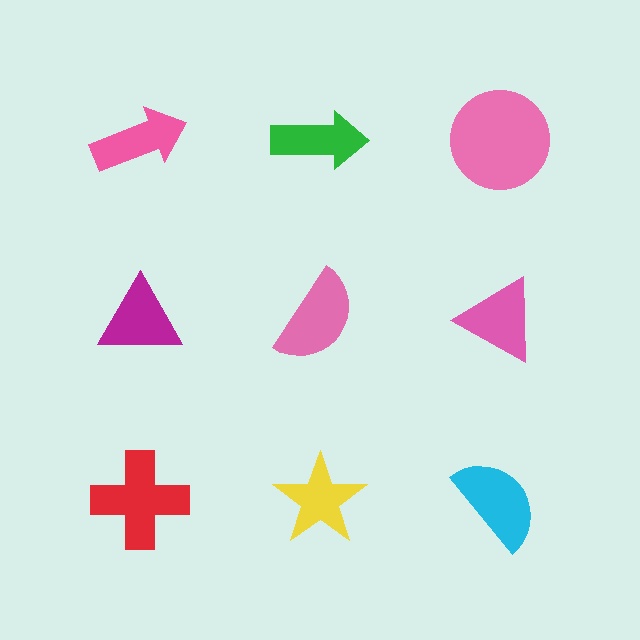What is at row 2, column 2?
A pink semicircle.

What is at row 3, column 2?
A yellow star.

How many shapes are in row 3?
3 shapes.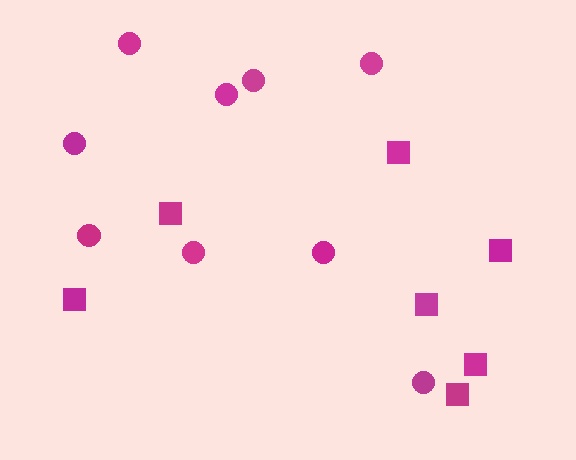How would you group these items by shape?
There are 2 groups: one group of squares (7) and one group of circles (9).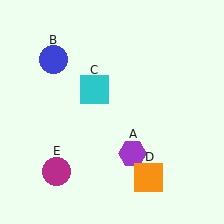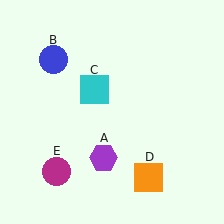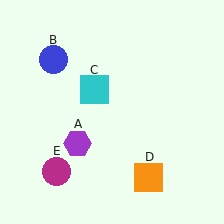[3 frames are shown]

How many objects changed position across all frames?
1 object changed position: purple hexagon (object A).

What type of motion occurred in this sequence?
The purple hexagon (object A) rotated clockwise around the center of the scene.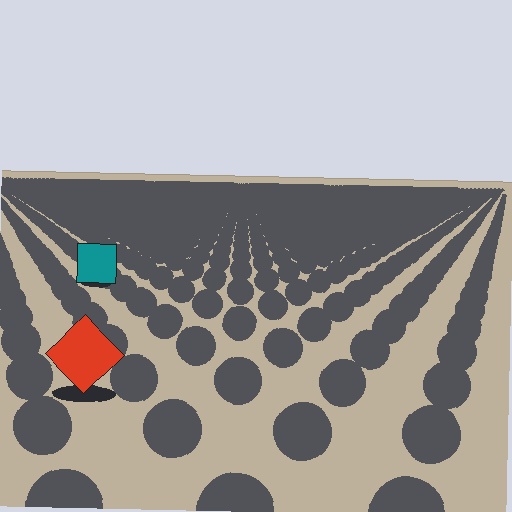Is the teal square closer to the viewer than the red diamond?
No. The red diamond is closer — you can tell from the texture gradient: the ground texture is coarser near it.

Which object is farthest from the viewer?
The teal square is farthest from the viewer. It appears smaller and the ground texture around it is denser.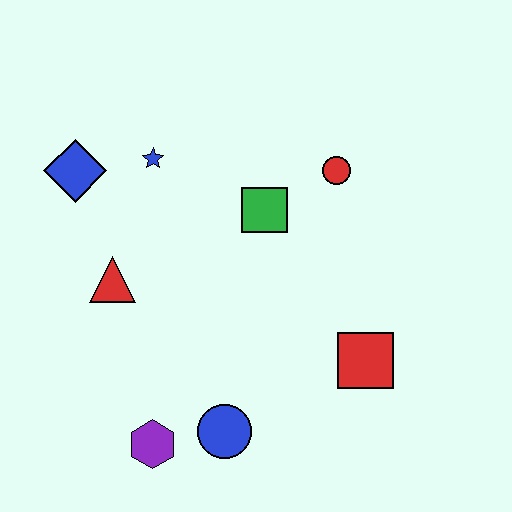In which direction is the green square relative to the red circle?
The green square is to the left of the red circle.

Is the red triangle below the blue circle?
No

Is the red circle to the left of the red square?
Yes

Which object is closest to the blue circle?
The purple hexagon is closest to the blue circle.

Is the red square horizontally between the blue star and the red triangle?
No